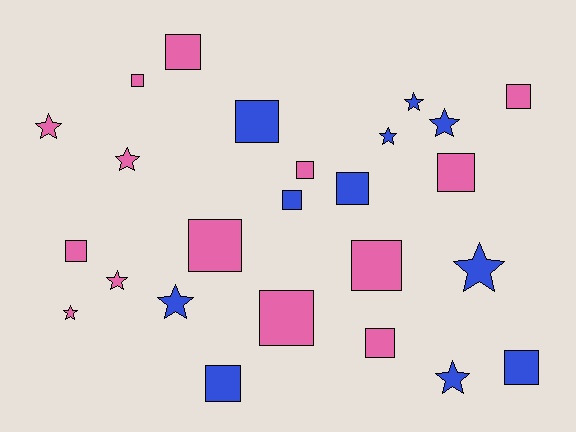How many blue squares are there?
There are 5 blue squares.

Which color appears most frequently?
Pink, with 14 objects.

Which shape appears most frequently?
Square, with 15 objects.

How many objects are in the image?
There are 25 objects.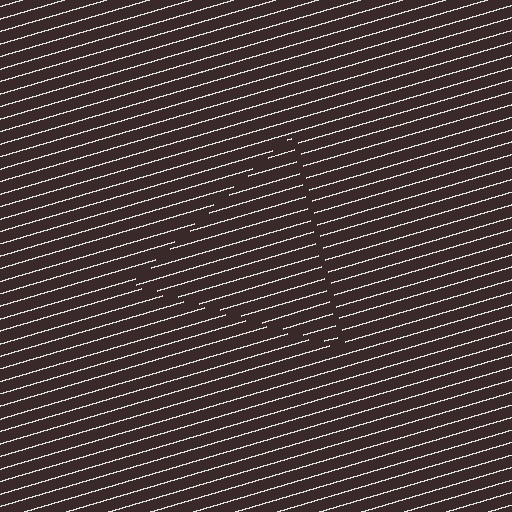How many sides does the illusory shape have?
3 sides — the line-ends trace a triangle.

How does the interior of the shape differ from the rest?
The interior of the shape contains the same grating, shifted by half a period — the contour is defined by the phase discontinuity where line-ends from the inner and outer gratings abut.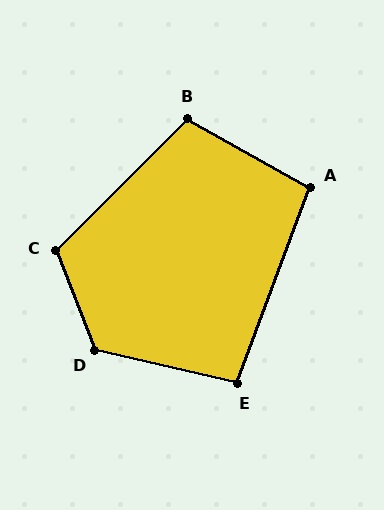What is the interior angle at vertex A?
Approximately 99 degrees (obtuse).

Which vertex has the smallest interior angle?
E, at approximately 97 degrees.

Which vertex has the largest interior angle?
D, at approximately 124 degrees.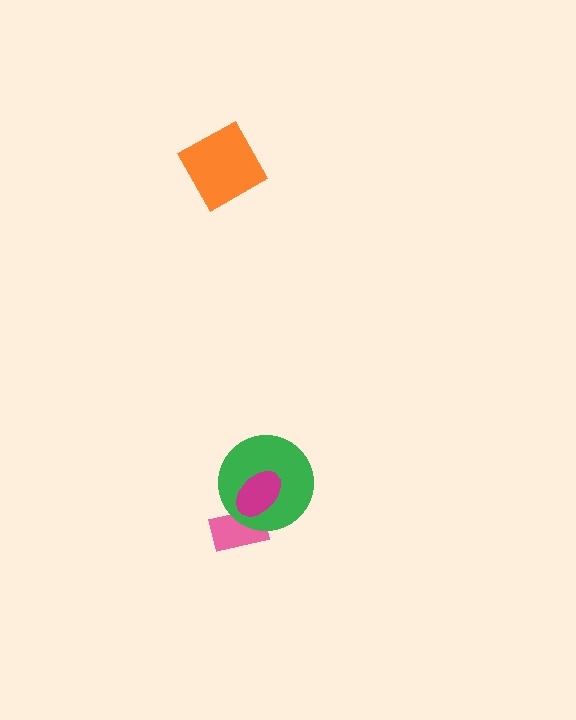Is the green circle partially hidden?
Yes, it is partially covered by another shape.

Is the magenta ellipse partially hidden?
No, no other shape covers it.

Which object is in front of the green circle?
The magenta ellipse is in front of the green circle.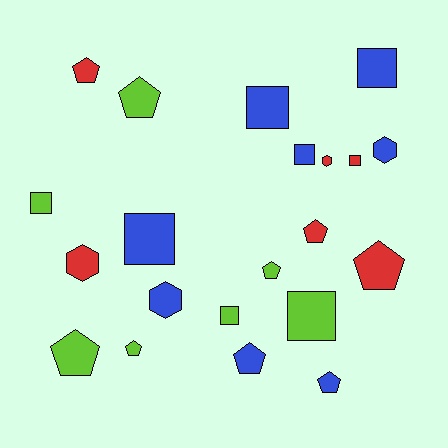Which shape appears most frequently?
Pentagon, with 9 objects.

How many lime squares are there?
There are 3 lime squares.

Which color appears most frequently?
Blue, with 8 objects.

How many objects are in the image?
There are 21 objects.